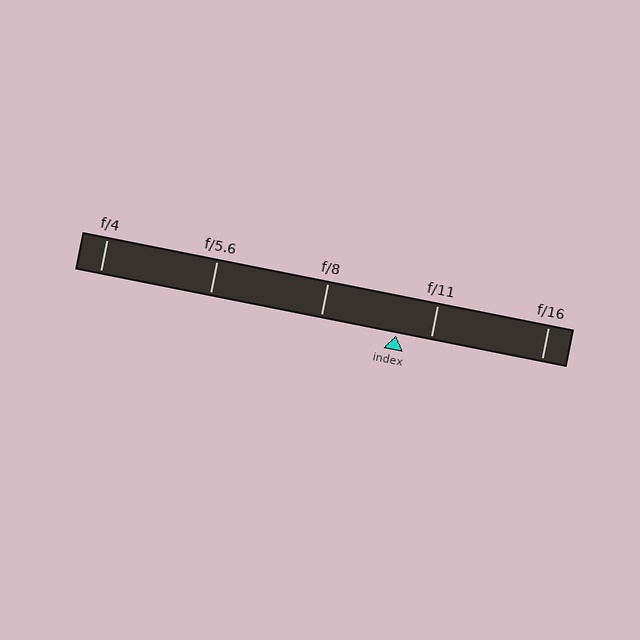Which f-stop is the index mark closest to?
The index mark is closest to f/11.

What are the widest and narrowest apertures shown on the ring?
The widest aperture shown is f/4 and the narrowest is f/16.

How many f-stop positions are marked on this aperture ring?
There are 5 f-stop positions marked.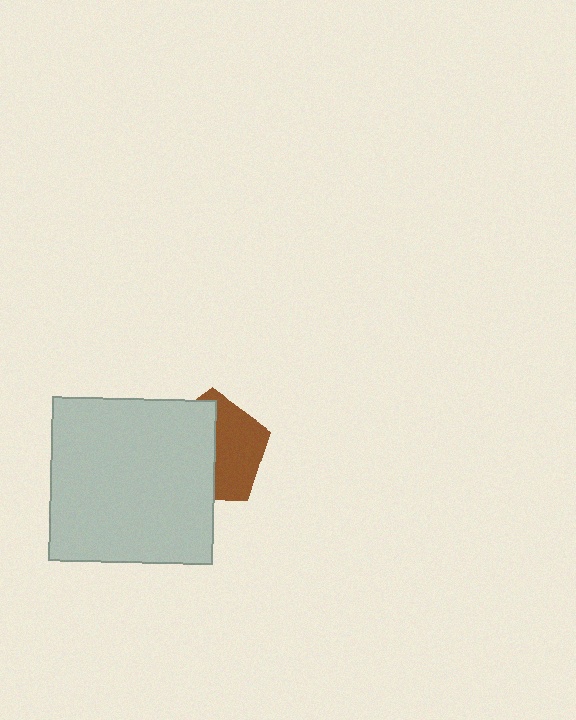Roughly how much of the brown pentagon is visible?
About half of it is visible (roughly 47%).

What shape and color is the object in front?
The object in front is a light gray square.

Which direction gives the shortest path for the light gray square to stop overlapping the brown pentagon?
Moving left gives the shortest separation.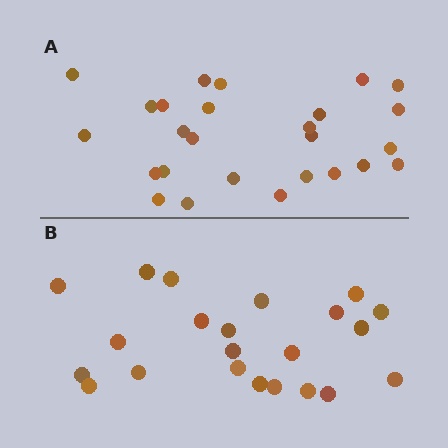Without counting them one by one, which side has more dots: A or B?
Region A (the top region) has more dots.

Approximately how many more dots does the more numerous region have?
Region A has about 4 more dots than region B.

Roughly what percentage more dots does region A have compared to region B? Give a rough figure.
About 20% more.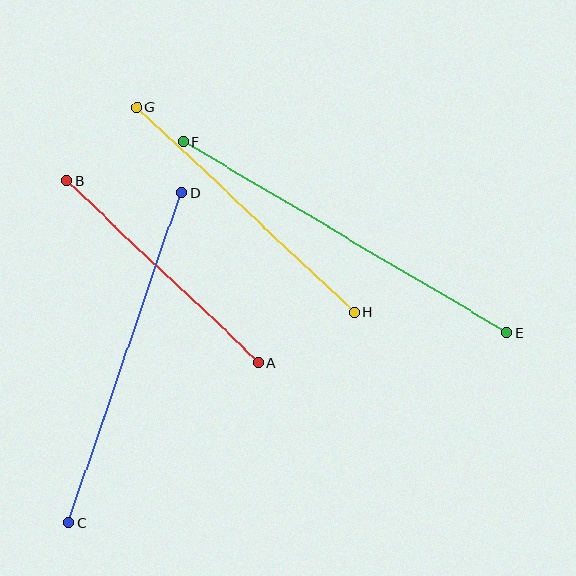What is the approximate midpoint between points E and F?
The midpoint is at approximately (345, 237) pixels.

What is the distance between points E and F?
The distance is approximately 375 pixels.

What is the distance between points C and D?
The distance is approximately 349 pixels.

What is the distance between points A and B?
The distance is approximately 264 pixels.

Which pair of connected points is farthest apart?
Points E and F are farthest apart.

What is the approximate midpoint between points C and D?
The midpoint is at approximately (125, 358) pixels.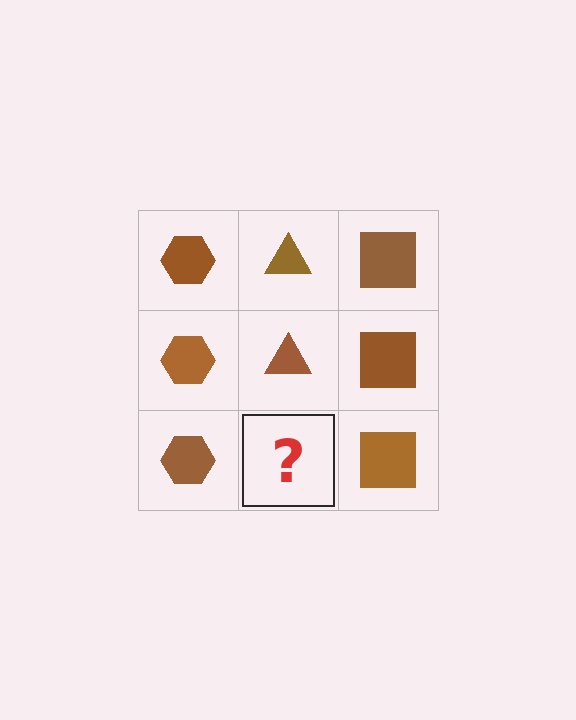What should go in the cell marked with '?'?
The missing cell should contain a brown triangle.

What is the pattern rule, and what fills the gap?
The rule is that each column has a consistent shape. The gap should be filled with a brown triangle.